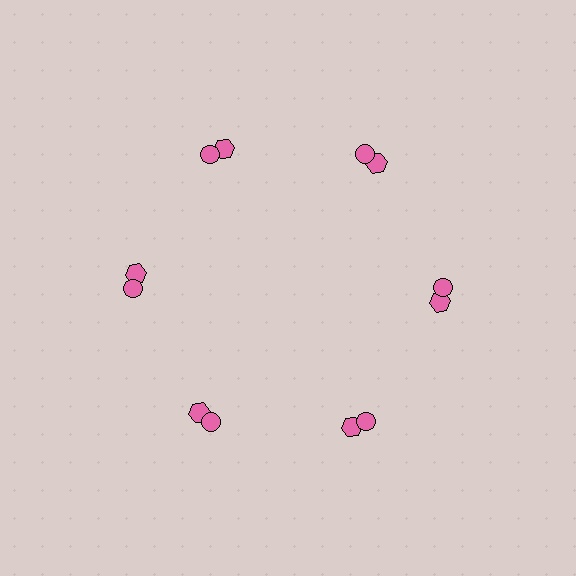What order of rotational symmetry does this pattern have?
This pattern has 6-fold rotational symmetry.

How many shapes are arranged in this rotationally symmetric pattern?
There are 12 shapes, arranged in 6 groups of 2.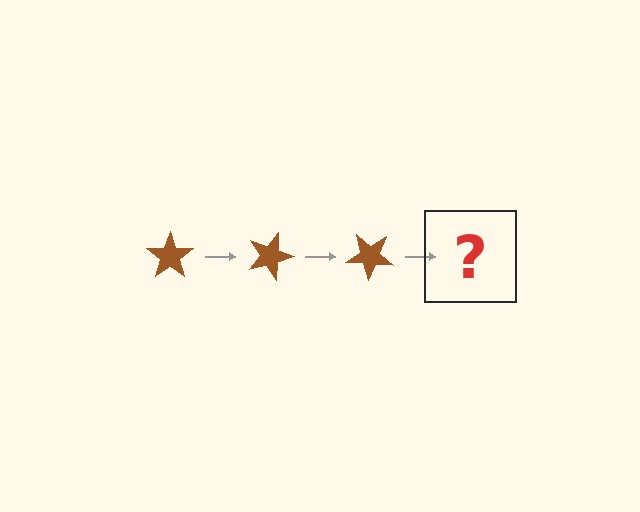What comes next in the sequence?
The next element should be a brown star rotated 60 degrees.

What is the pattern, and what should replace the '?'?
The pattern is that the star rotates 20 degrees each step. The '?' should be a brown star rotated 60 degrees.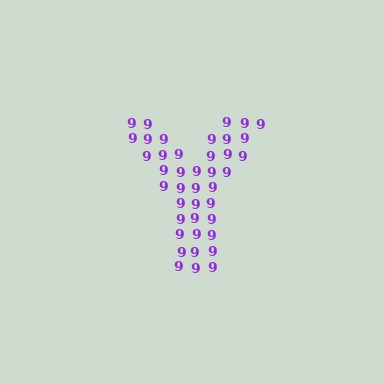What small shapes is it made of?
It is made of small digit 9's.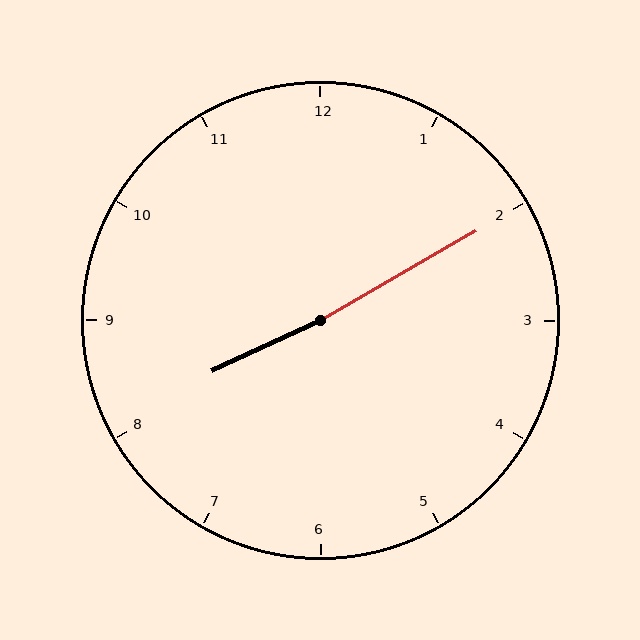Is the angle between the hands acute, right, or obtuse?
It is obtuse.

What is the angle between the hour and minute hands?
Approximately 175 degrees.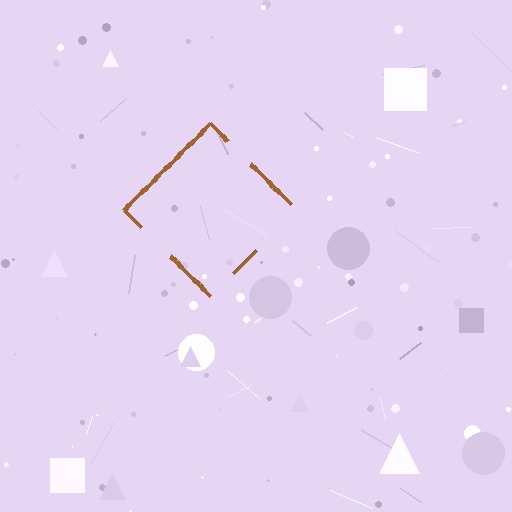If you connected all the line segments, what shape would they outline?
They would outline a diamond.